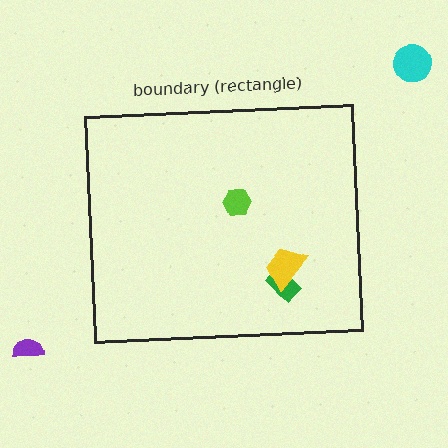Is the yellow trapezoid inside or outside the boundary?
Inside.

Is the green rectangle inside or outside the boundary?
Inside.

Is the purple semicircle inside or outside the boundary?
Outside.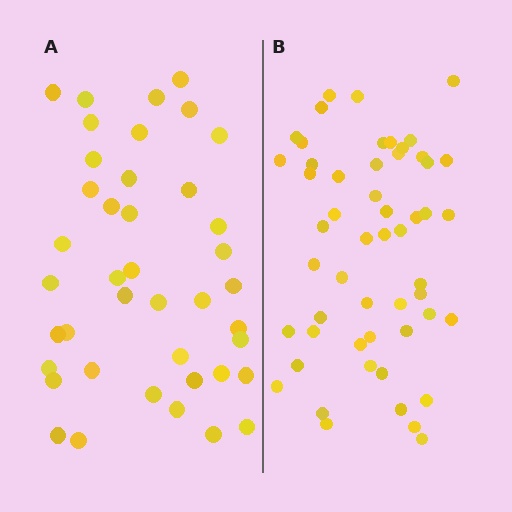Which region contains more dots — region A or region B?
Region B (the right region) has more dots.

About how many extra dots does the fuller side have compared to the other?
Region B has roughly 12 or so more dots than region A.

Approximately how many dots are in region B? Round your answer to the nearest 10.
About 50 dots. (The exact count is 53, which rounds to 50.)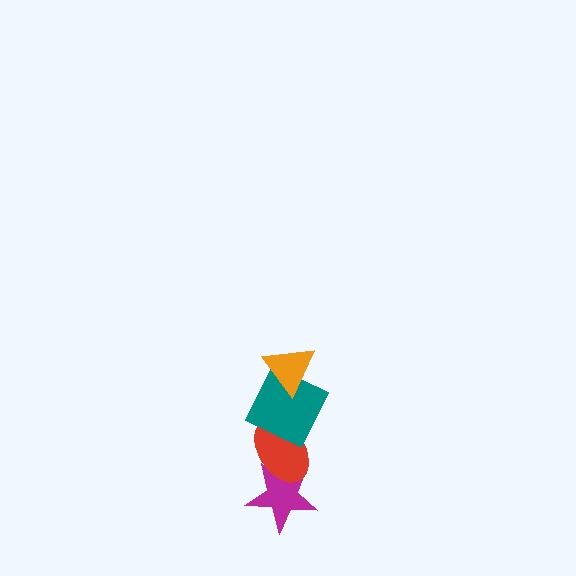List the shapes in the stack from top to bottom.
From top to bottom: the orange triangle, the teal square, the red ellipse, the magenta star.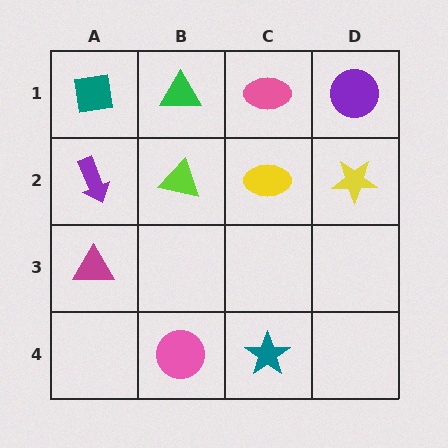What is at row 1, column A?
A teal square.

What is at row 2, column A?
A purple arrow.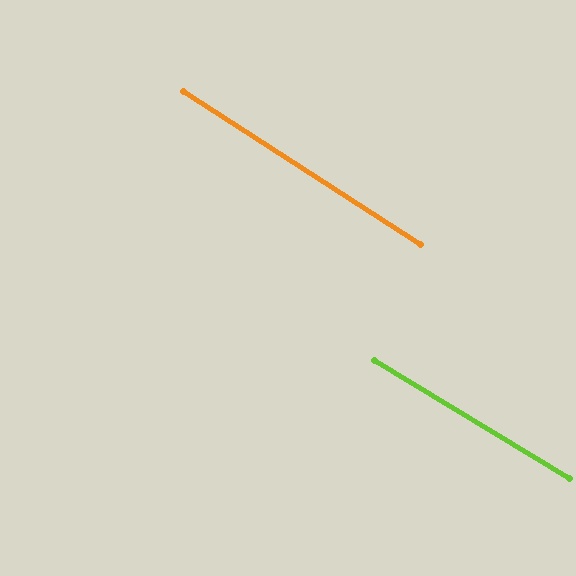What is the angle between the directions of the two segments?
Approximately 2 degrees.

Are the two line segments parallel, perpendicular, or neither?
Parallel — their directions differ by only 1.7°.